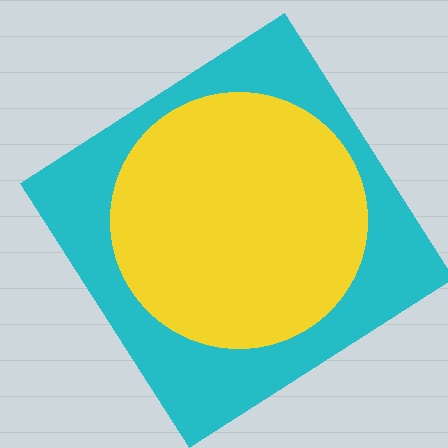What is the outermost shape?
The cyan diamond.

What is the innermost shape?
The yellow circle.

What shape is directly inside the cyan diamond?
The yellow circle.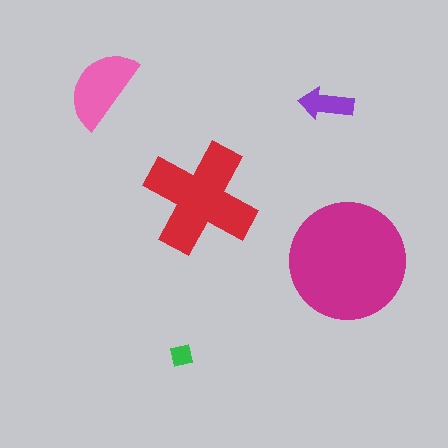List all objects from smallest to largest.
The green square, the purple arrow, the pink semicircle, the red cross, the magenta circle.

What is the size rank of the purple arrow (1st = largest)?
4th.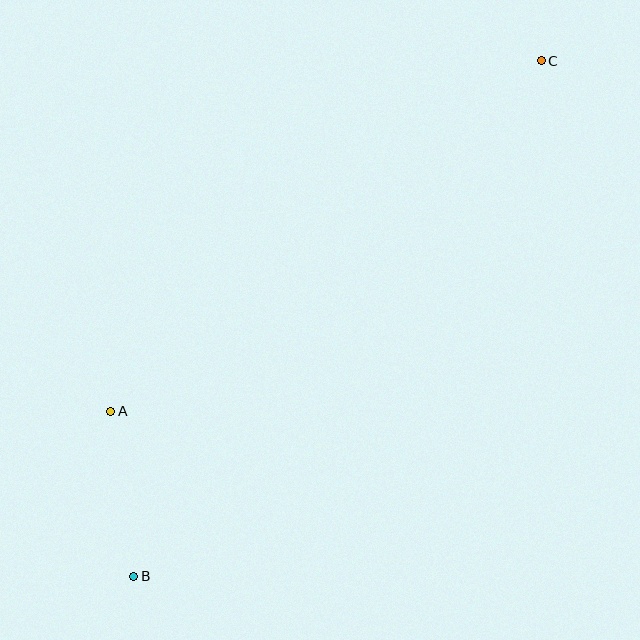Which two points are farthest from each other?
Points B and C are farthest from each other.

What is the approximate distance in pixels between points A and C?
The distance between A and C is approximately 555 pixels.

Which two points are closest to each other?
Points A and B are closest to each other.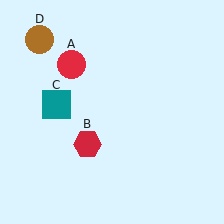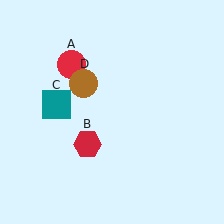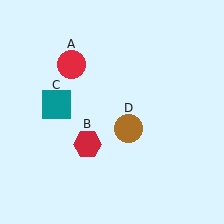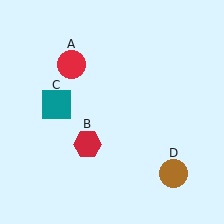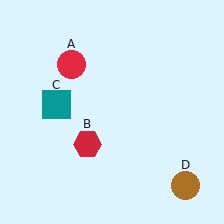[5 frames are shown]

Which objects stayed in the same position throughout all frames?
Red circle (object A) and red hexagon (object B) and teal square (object C) remained stationary.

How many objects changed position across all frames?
1 object changed position: brown circle (object D).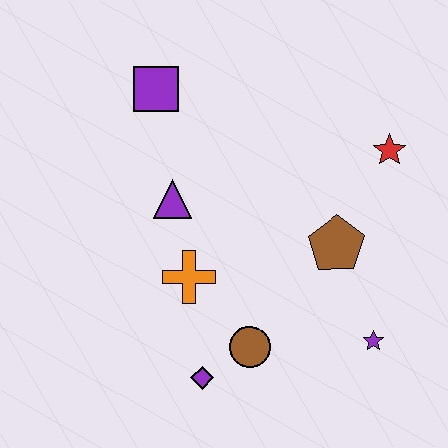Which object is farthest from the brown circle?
The purple square is farthest from the brown circle.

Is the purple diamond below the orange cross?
Yes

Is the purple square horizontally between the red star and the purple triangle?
No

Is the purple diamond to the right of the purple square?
Yes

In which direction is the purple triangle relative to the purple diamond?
The purple triangle is above the purple diamond.